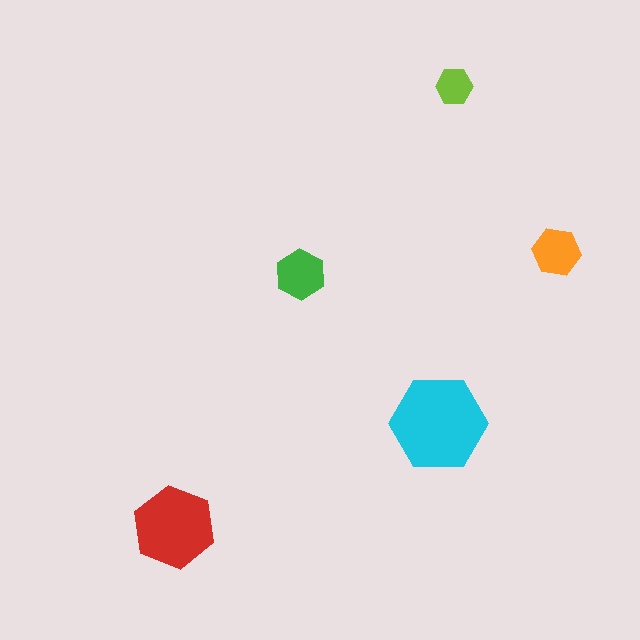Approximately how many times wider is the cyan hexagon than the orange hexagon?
About 2 times wider.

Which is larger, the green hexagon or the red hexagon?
The red one.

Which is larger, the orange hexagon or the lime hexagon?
The orange one.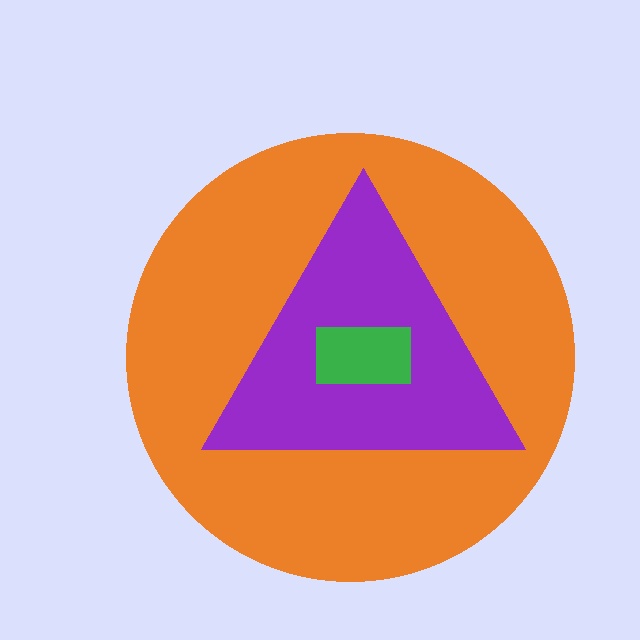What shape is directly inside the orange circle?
The purple triangle.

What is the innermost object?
The green rectangle.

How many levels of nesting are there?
3.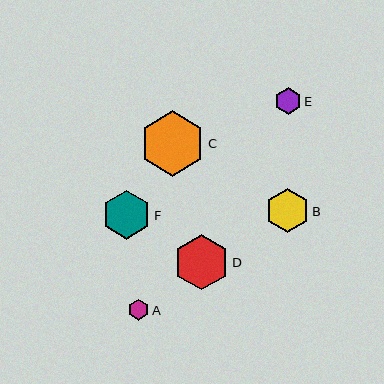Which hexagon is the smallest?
Hexagon A is the smallest with a size of approximately 20 pixels.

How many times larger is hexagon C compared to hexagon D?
Hexagon C is approximately 1.2 times the size of hexagon D.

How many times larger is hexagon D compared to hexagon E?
Hexagon D is approximately 2.1 times the size of hexagon E.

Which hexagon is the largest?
Hexagon C is the largest with a size of approximately 66 pixels.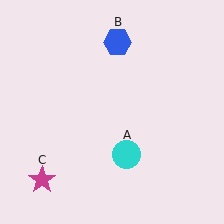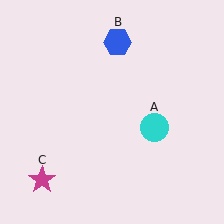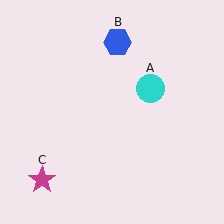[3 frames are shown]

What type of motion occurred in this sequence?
The cyan circle (object A) rotated counterclockwise around the center of the scene.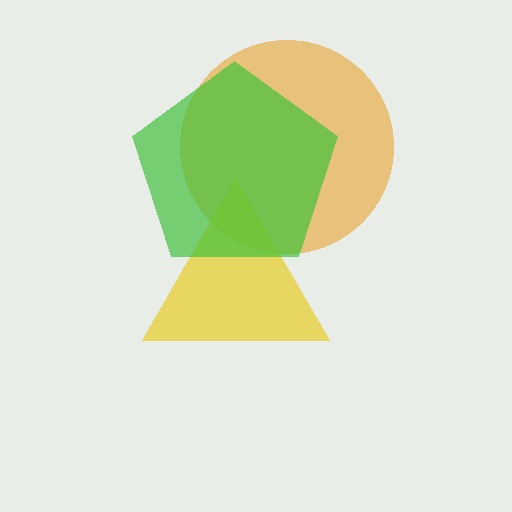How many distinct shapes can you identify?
There are 3 distinct shapes: an orange circle, a yellow triangle, a green pentagon.